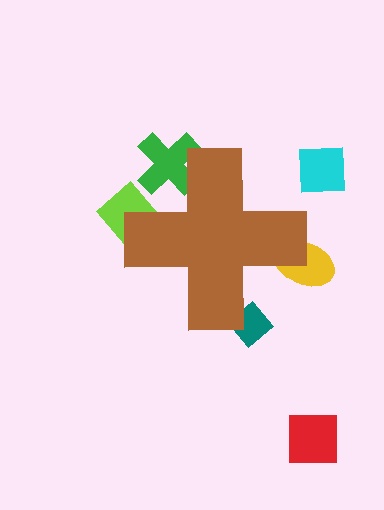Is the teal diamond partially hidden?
Yes, the teal diamond is partially hidden behind the brown cross.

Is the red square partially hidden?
No, the red square is fully visible.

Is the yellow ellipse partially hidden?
Yes, the yellow ellipse is partially hidden behind the brown cross.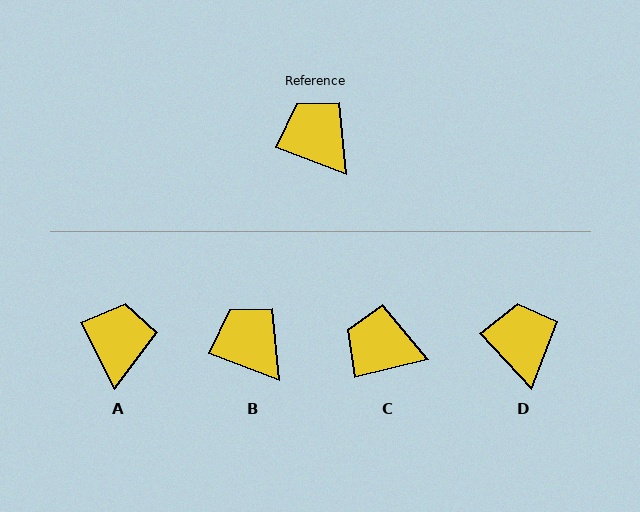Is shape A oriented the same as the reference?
No, it is off by about 43 degrees.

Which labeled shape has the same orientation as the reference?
B.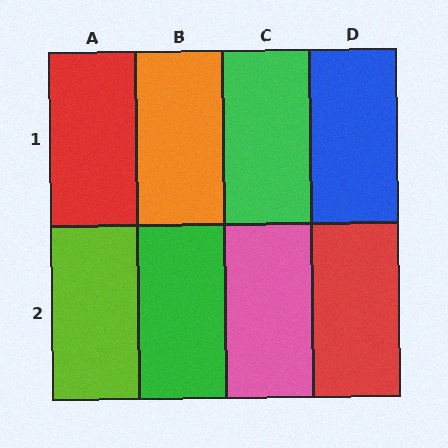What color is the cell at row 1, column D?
Blue.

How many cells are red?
2 cells are red.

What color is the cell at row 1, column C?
Green.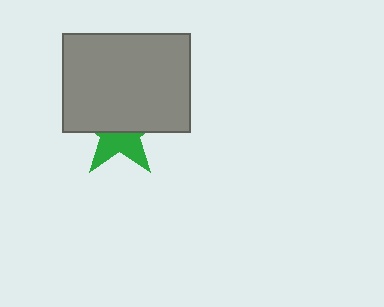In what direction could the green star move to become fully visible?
The green star could move down. That would shift it out from behind the gray rectangle entirely.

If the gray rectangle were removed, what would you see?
You would see the complete green star.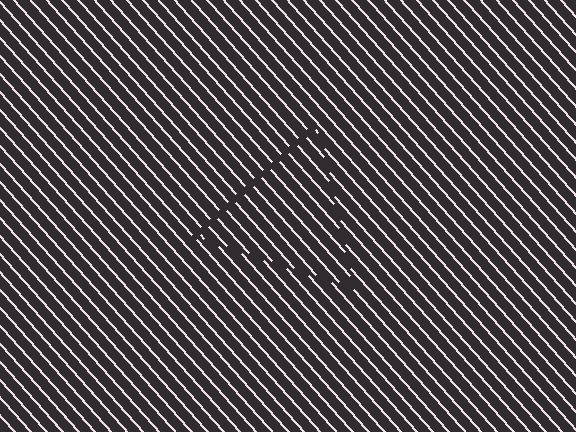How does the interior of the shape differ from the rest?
The interior of the shape contains the same grating, shifted by half a period — the contour is defined by the phase discontinuity where line-ends from the inner and outer gratings abut.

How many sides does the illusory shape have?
3 sides — the line-ends trace a triangle.